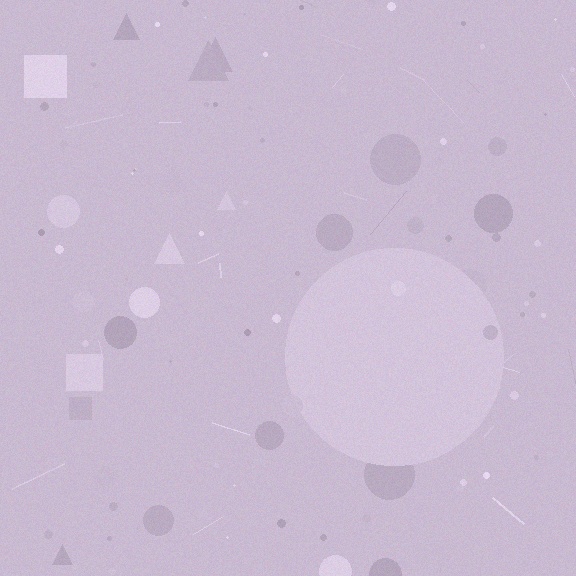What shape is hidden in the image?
A circle is hidden in the image.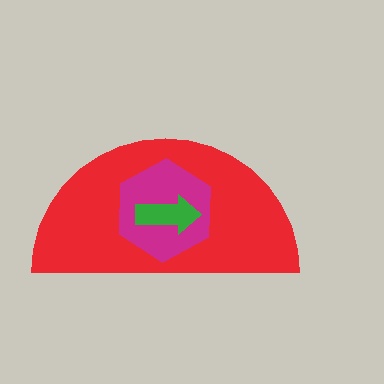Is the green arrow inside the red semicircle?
Yes.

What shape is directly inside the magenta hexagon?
The green arrow.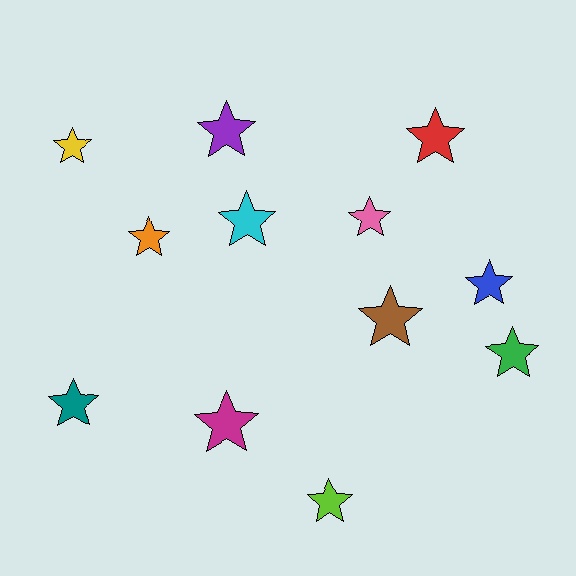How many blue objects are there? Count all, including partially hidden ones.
There is 1 blue object.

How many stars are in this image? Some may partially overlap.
There are 12 stars.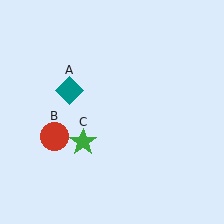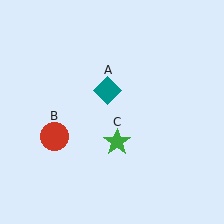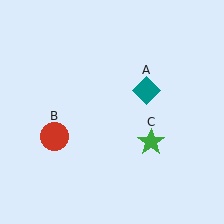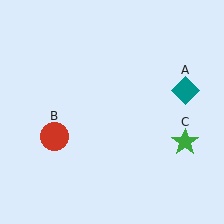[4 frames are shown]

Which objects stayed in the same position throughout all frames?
Red circle (object B) remained stationary.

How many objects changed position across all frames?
2 objects changed position: teal diamond (object A), green star (object C).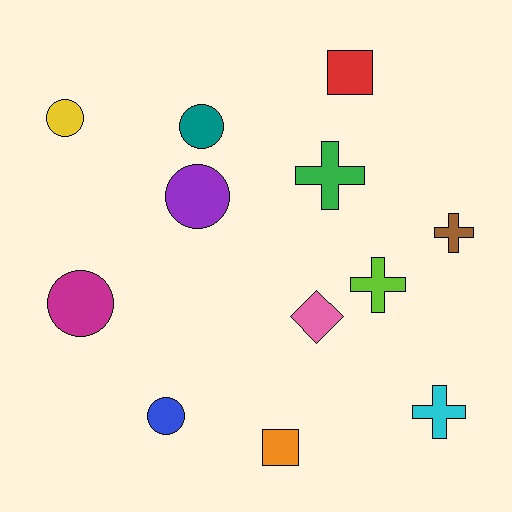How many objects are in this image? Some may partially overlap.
There are 12 objects.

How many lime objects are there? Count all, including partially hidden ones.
There is 1 lime object.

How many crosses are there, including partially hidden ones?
There are 4 crosses.